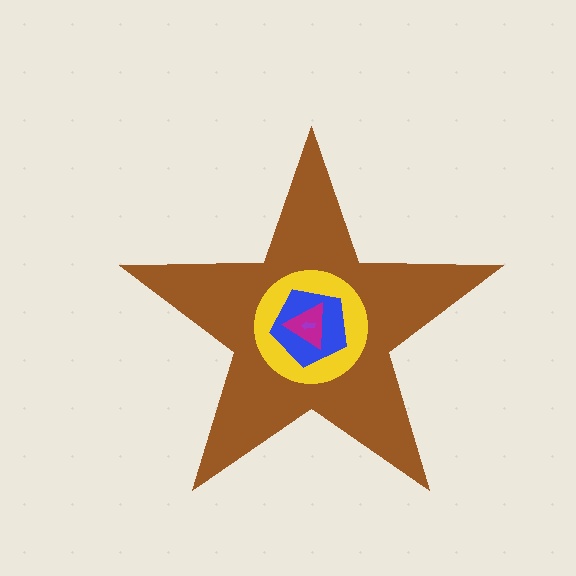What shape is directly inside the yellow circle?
The blue pentagon.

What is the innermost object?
The purple arrow.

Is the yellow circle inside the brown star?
Yes.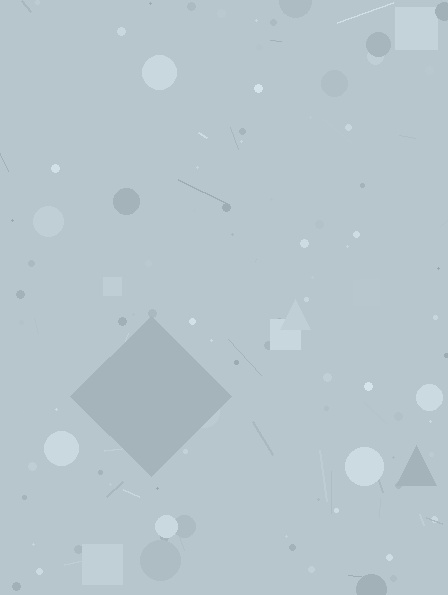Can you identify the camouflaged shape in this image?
The camouflaged shape is a diamond.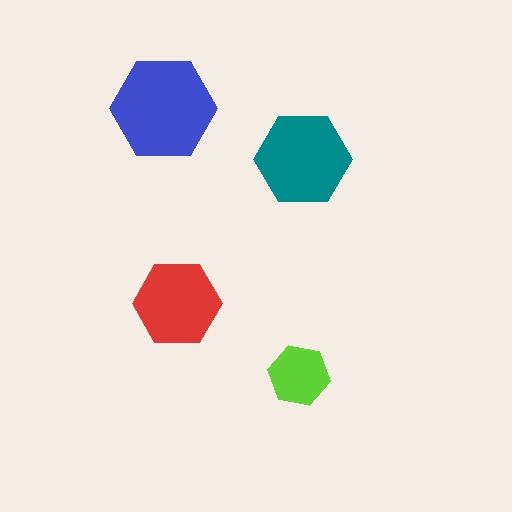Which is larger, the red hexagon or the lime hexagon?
The red one.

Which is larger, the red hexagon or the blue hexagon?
The blue one.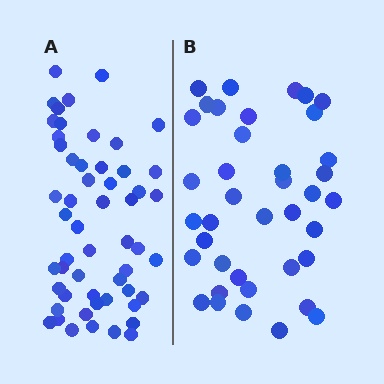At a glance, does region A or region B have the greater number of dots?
Region A (the left region) has more dots.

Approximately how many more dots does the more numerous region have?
Region A has approximately 15 more dots than region B.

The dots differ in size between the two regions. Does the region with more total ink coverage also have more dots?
No. Region B has more total ink coverage because its dots are larger, but region A actually contains more individual dots. Total area can be misleading — the number of items is what matters here.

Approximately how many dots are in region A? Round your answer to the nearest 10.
About 50 dots. (The exact count is 54, which rounds to 50.)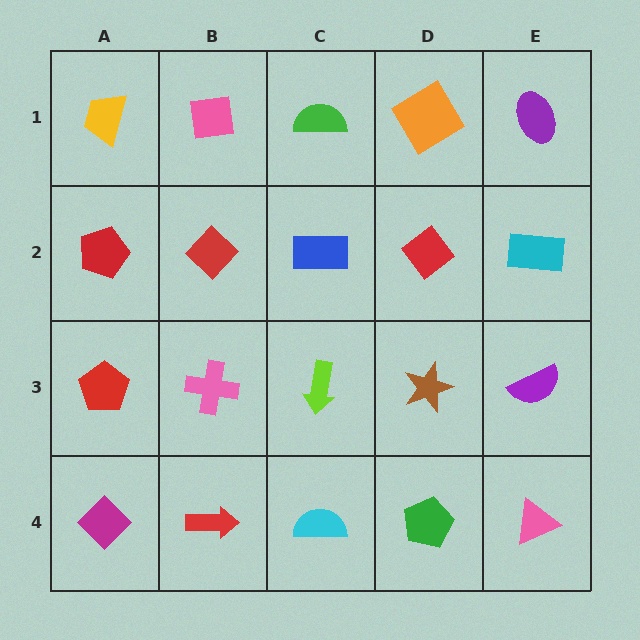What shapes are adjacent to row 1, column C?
A blue rectangle (row 2, column C), a pink square (row 1, column B), an orange diamond (row 1, column D).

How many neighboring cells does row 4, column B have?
3.